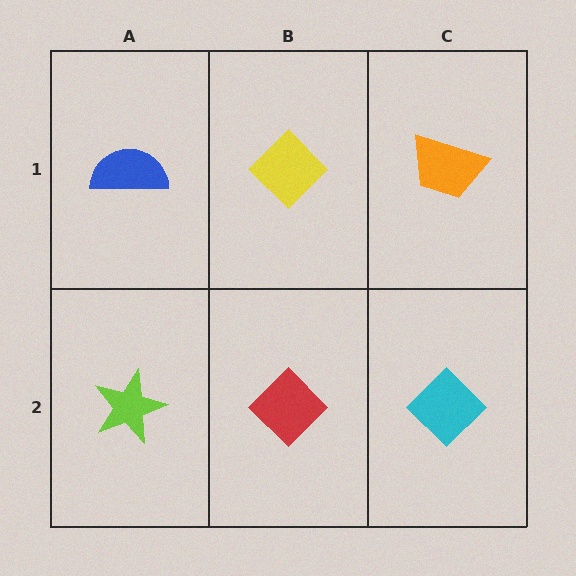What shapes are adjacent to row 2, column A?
A blue semicircle (row 1, column A), a red diamond (row 2, column B).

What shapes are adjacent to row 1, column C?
A cyan diamond (row 2, column C), a yellow diamond (row 1, column B).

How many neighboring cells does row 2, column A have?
2.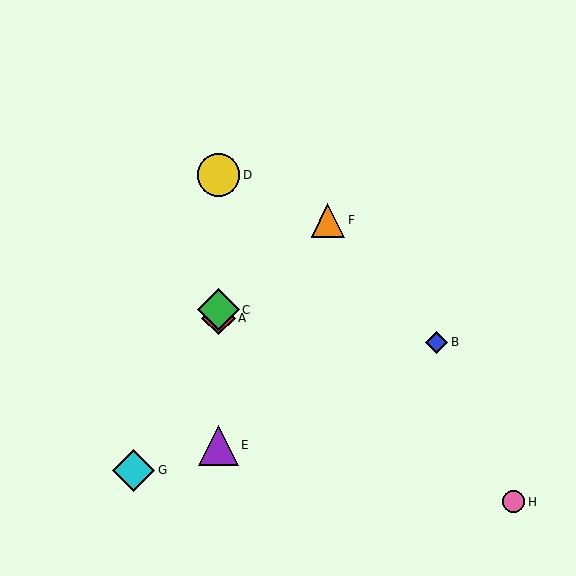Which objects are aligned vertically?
Objects A, C, D, E are aligned vertically.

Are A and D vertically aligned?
Yes, both are at x≈218.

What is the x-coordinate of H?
Object H is at x≈514.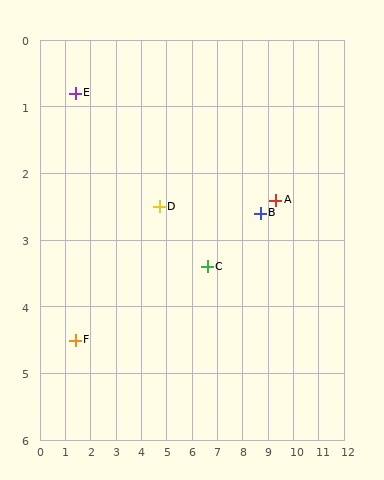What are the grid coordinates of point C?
Point C is at approximately (6.6, 3.4).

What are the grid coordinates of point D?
Point D is at approximately (4.7, 2.5).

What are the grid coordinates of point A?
Point A is at approximately (9.3, 2.4).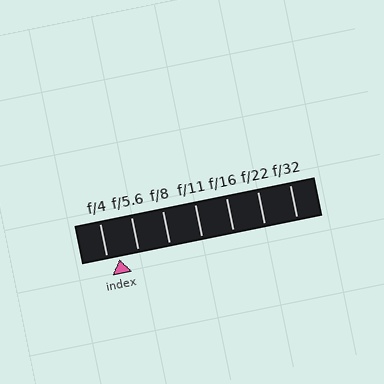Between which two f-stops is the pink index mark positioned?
The index mark is between f/4 and f/5.6.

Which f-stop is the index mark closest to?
The index mark is closest to f/4.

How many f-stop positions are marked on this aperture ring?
There are 7 f-stop positions marked.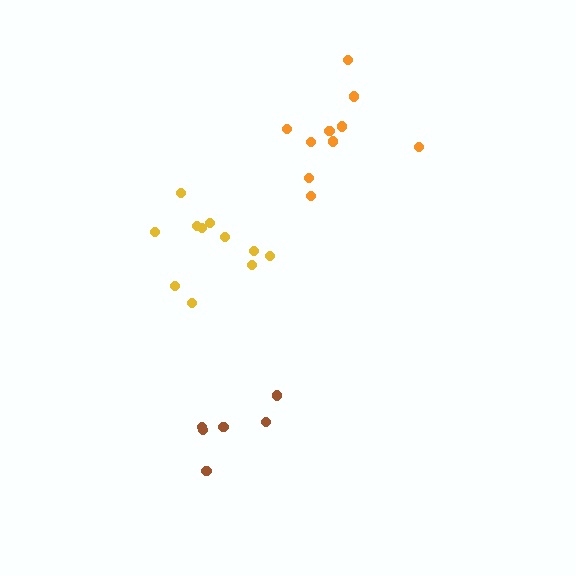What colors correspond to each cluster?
The clusters are colored: yellow, brown, orange.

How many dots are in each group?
Group 1: 11 dots, Group 2: 6 dots, Group 3: 10 dots (27 total).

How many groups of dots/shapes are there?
There are 3 groups.